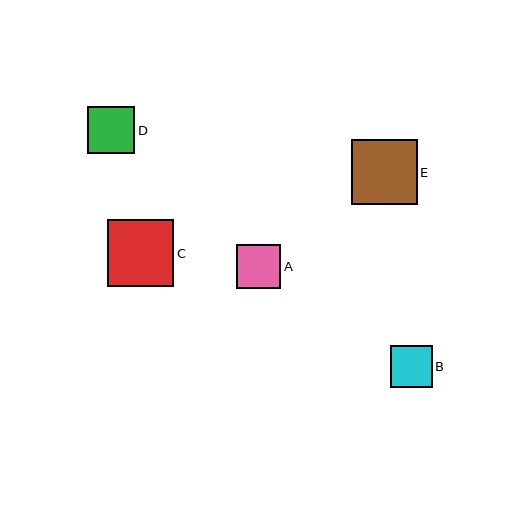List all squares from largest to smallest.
From largest to smallest: C, E, D, A, B.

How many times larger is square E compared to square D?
Square E is approximately 1.4 times the size of square D.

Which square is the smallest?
Square B is the smallest with a size of approximately 42 pixels.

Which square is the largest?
Square C is the largest with a size of approximately 66 pixels.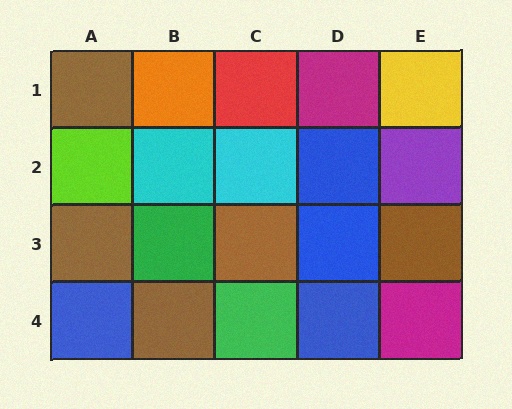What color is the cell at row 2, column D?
Blue.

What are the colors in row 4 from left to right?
Blue, brown, green, blue, magenta.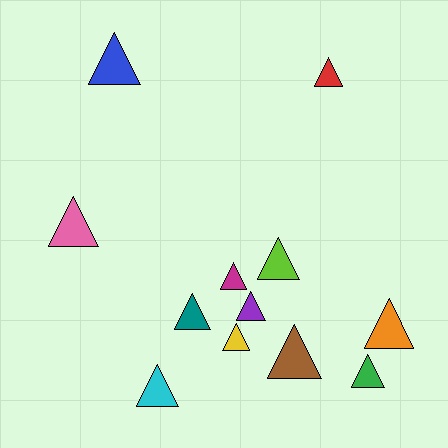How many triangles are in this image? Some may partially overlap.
There are 12 triangles.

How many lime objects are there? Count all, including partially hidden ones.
There is 1 lime object.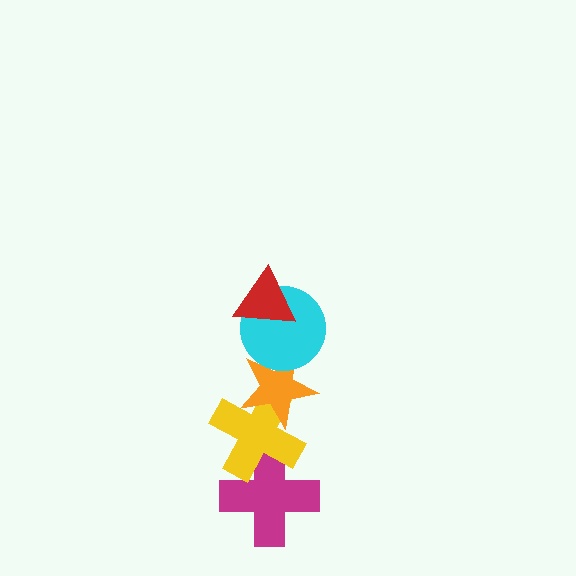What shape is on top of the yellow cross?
The orange star is on top of the yellow cross.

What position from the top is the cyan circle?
The cyan circle is 2nd from the top.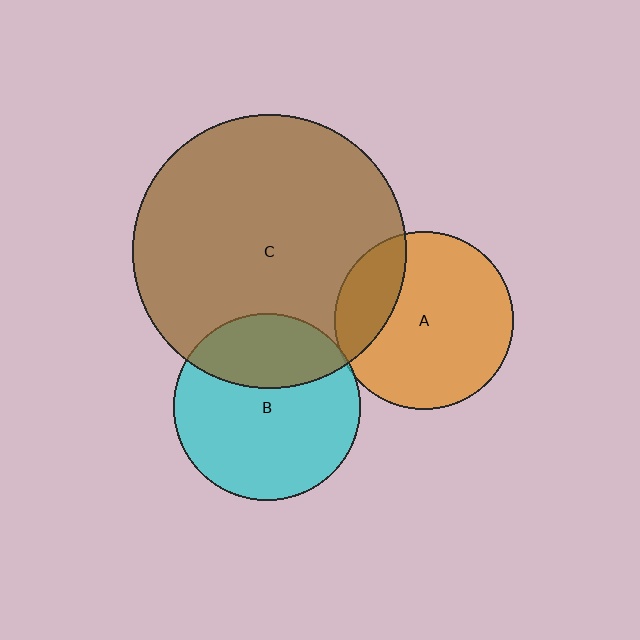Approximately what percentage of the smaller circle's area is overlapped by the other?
Approximately 30%.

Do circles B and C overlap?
Yes.